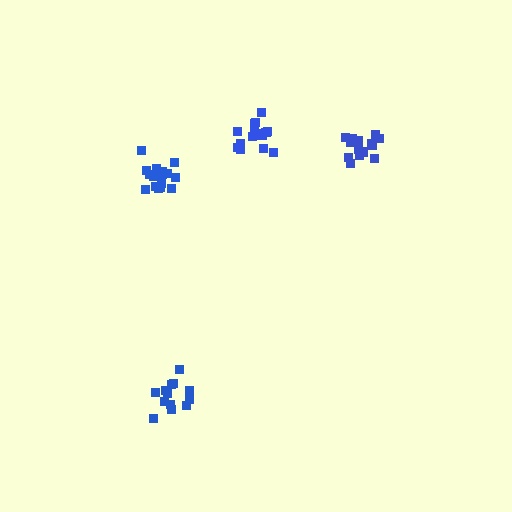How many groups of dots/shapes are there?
There are 4 groups.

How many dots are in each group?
Group 1: 16 dots, Group 2: 16 dots, Group 3: 14 dots, Group 4: 18 dots (64 total).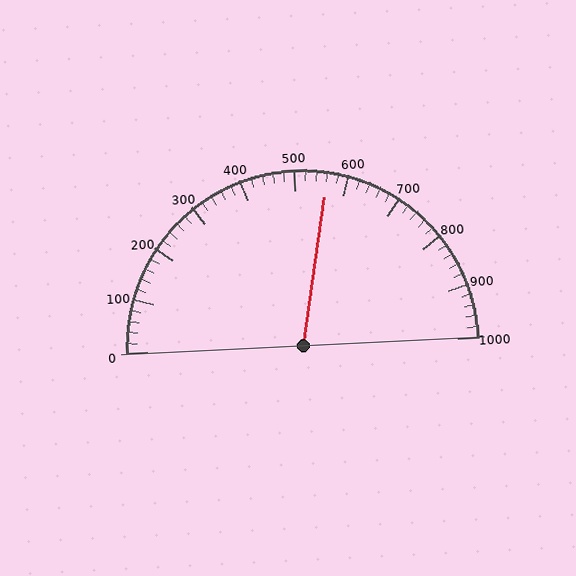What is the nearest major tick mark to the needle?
The nearest major tick mark is 600.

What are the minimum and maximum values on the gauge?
The gauge ranges from 0 to 1000.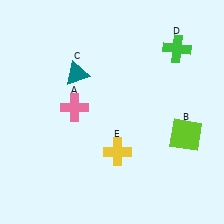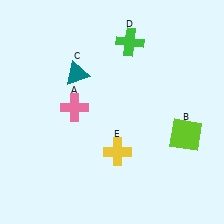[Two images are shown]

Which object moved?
The green cross (D) moved left.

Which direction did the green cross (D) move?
The green cross (D) moved left.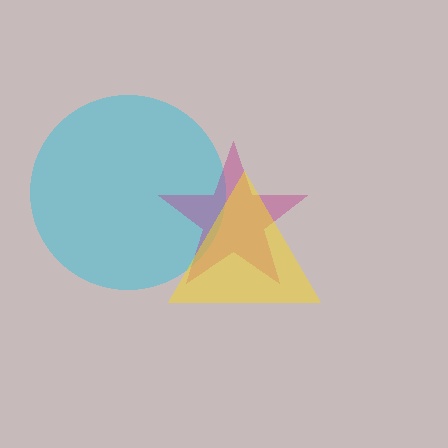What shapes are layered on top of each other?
The layered shapes are: a cyan circle, a magenta star, a yellow triangle.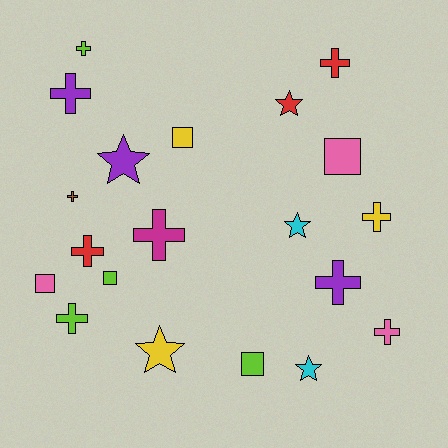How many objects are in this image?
There are 20 objects.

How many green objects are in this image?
There are no green objects.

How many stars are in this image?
There are 5 stars.